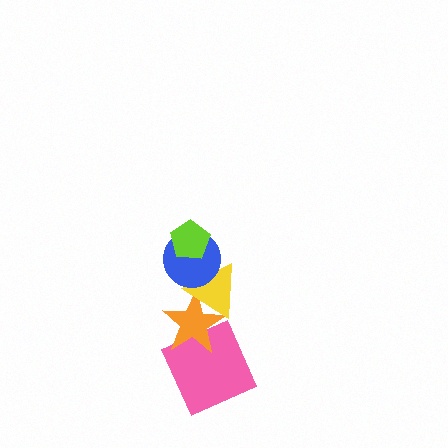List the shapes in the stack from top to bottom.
From top to bottom: the lime pentagon, the blue circle, the yellow triangle, the orange star, the pink square.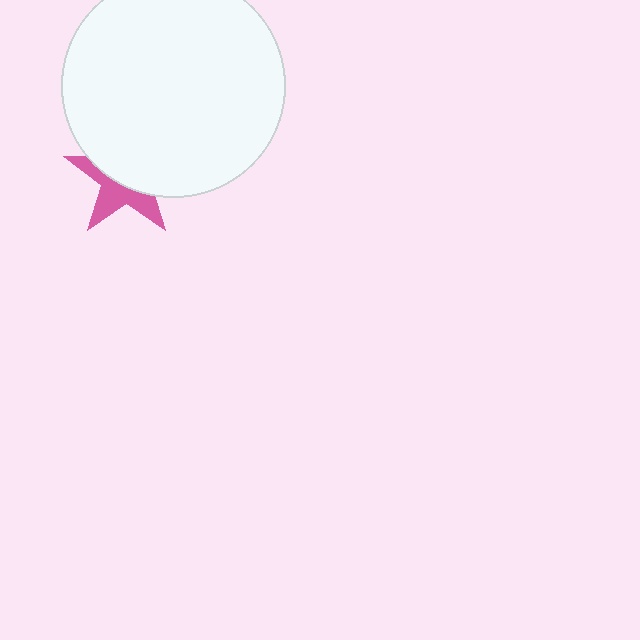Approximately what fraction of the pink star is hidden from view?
Roughly 57% of the pink star is hidden behind the white circle.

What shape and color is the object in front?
The object in front is a white circle.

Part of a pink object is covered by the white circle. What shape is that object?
It is a star.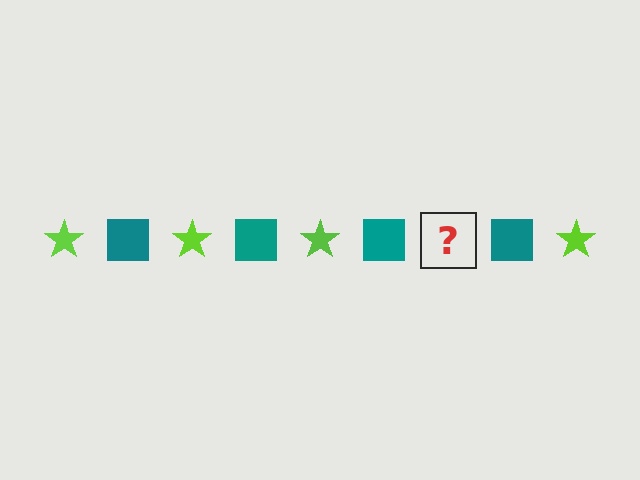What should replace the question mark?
The question mark should be replaced with a lime star.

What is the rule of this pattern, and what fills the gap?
The rule is that the pattern alternates between lime star and teal square. The gap should be filled with a lime star.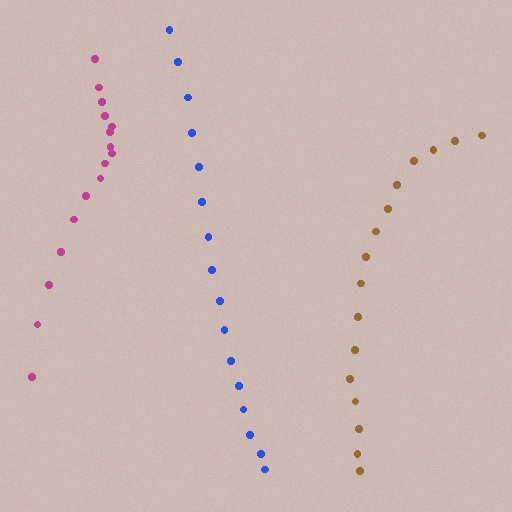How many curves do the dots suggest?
There are 3 distinct paths.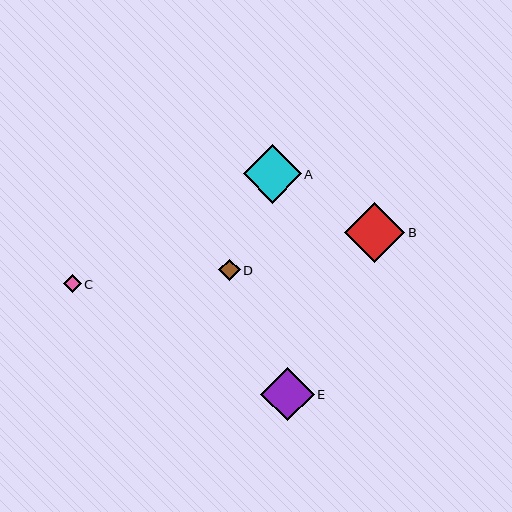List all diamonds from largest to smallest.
From largest to smallest: B, A, E, D, C.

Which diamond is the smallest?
Diamond C is the smallest with a size of approximately 18 pixels.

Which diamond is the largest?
Diamond B is the largest with a size of approximately 60 pixels.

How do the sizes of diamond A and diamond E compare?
Diamond A and diamond E are approximately the same size.